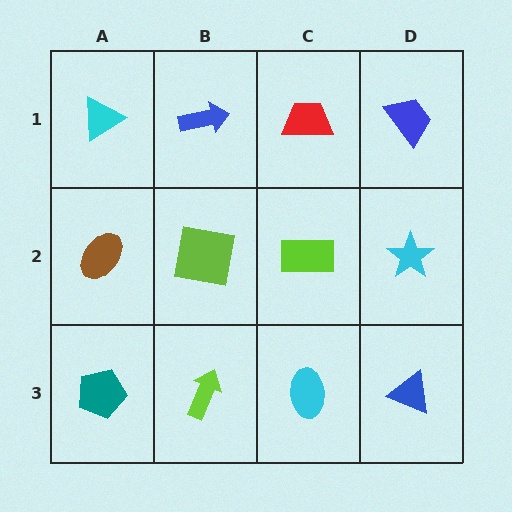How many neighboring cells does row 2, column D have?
3.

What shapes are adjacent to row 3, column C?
A lime rectangle (row 2, column C), a lime arrow (row 3, column B), a blue triangle (row 3, column D).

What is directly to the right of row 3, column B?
A cyan ellipse.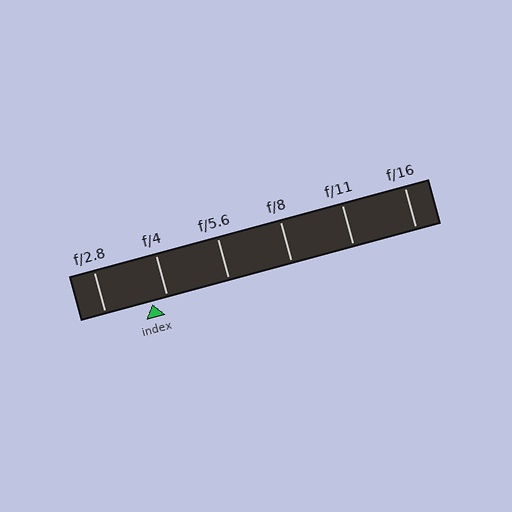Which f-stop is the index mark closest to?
The index mark is closest to f/4.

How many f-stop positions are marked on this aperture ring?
There are 6 f-stop positions marked.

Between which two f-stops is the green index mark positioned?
The index mark is between f/2.8 and f/4.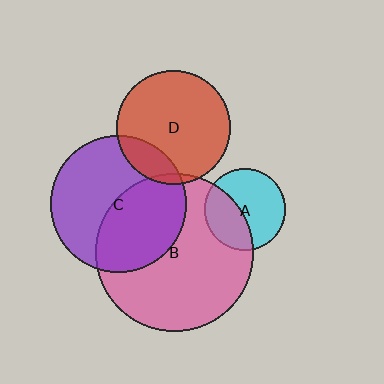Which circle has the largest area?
Circle B (pink).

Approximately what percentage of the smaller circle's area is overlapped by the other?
Approximately 45%.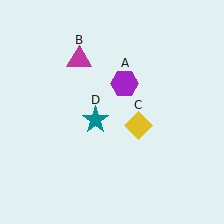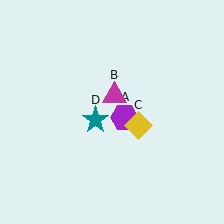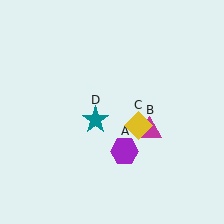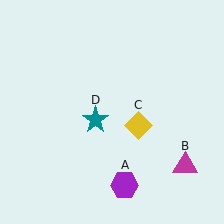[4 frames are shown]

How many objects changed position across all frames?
2 objects changed position: purple hexagon (object A), magenta triangle (object B).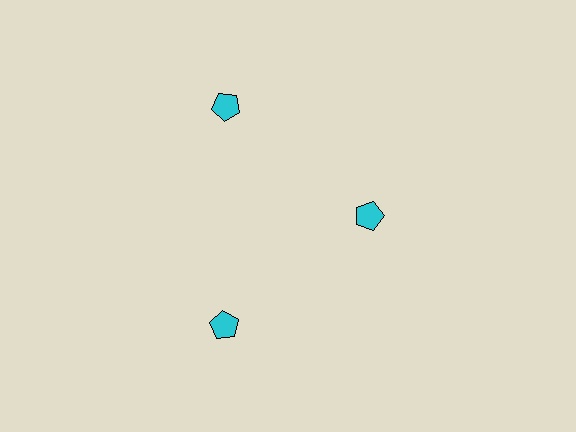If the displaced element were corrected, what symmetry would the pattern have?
It would have 3-fold rotational symmetry — the pattern would map onto itself every 120 degrees.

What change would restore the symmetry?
The symmetry would be restored by moving it outward, back onto the ring so that all 3 pentagons sit at equal angles and equal distance from the center.